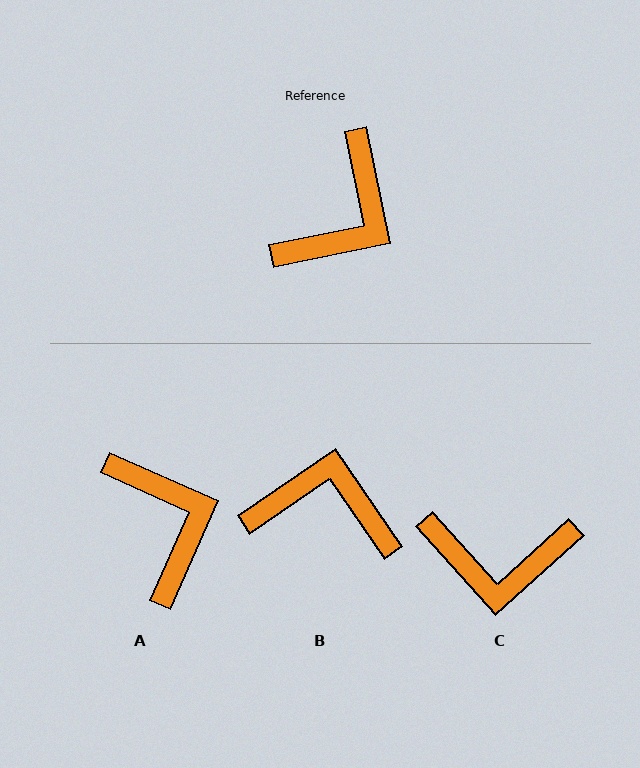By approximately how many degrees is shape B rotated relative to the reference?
Approximately 113 degrees counter-clockwise.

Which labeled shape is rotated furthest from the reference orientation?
B, about 113 degrees away.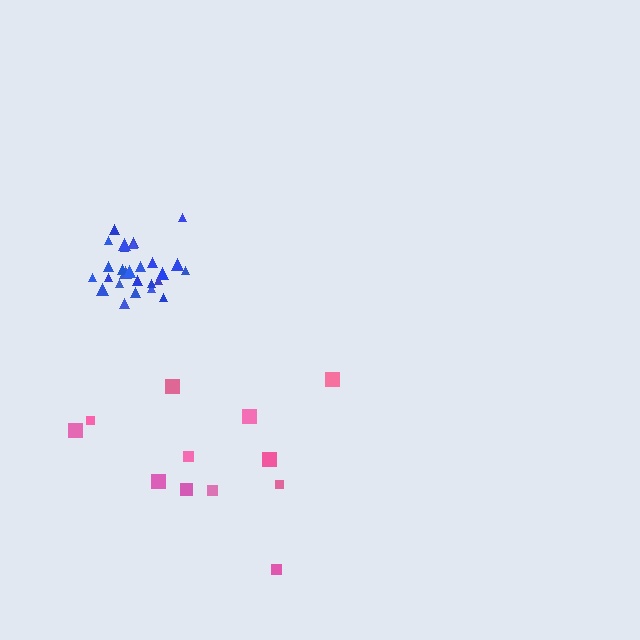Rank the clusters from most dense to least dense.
blue, pink.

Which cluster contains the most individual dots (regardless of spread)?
Blue (27).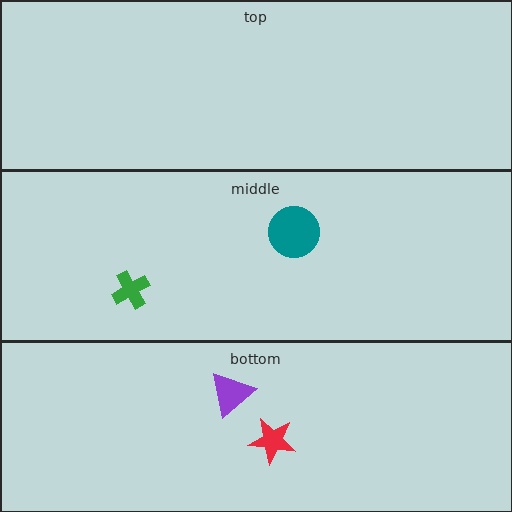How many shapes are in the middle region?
2.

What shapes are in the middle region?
The teal circle, the green cross.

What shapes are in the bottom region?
The purple triangle, the red star.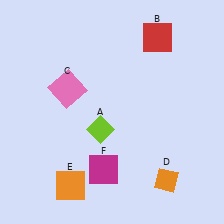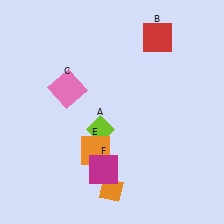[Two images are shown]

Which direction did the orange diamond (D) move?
The orange diamond (D) moved left.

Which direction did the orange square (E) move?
The orange square (E) moved up.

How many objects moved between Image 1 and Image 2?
2 objects moved between the two images.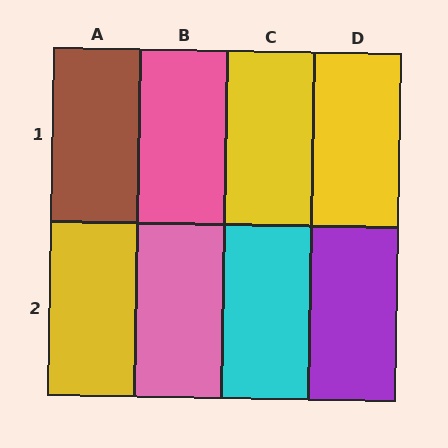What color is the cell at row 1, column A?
Brown.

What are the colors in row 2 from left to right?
Yellow, pink, cyan, purple.